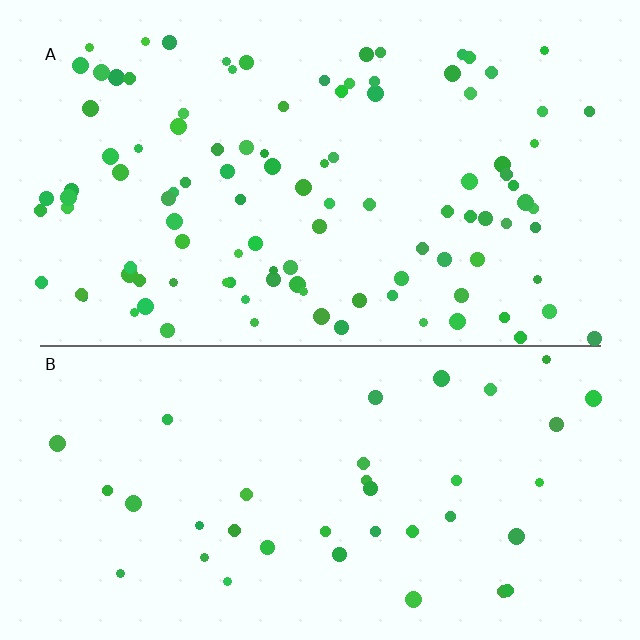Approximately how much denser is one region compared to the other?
Approximately 2.8× — region A over region B.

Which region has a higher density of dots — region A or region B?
A (the top).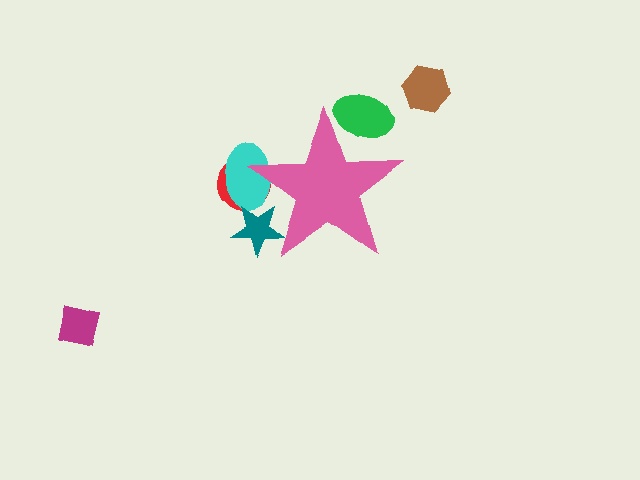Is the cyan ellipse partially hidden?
Yes, the cyan ellipse is partially hidden behind the pink star.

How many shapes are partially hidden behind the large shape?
4 shapes are partially hidden.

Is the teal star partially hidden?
Yes, the teal star is partially hidden behind the pink star.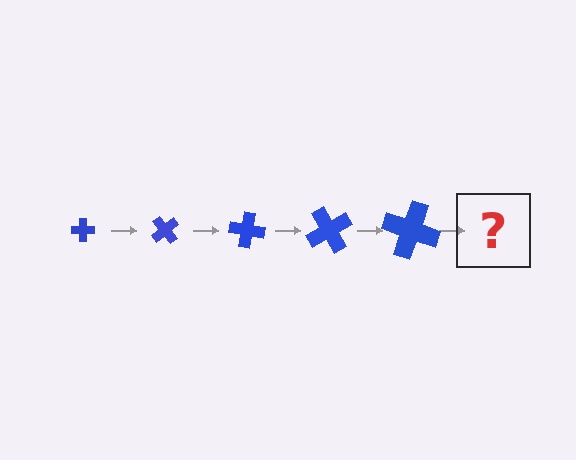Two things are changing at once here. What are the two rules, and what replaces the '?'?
The two rules are that the cross grows larger each step and it rotates 50 degrees each step. The '?' should be a cross, larger than the previous one and rotated 250 degrees from the start.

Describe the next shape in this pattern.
It should be a cross, larger than the previous one and rotated 250 degrees from the start.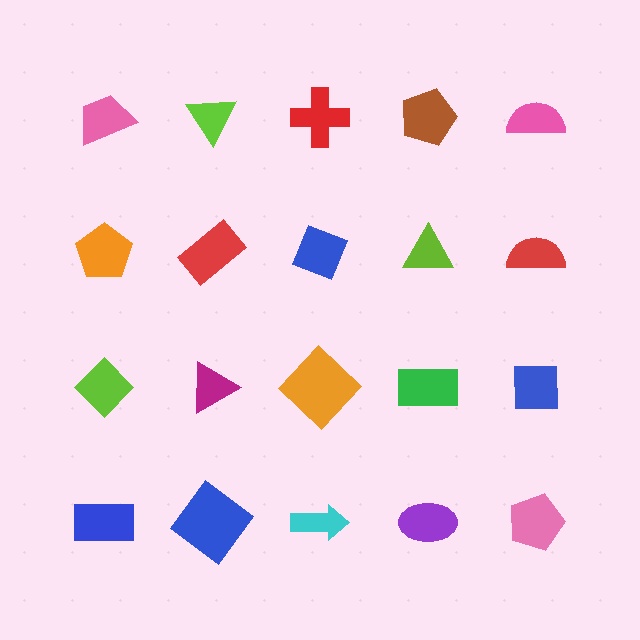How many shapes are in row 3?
5 shapes.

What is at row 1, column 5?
A pink semicircle.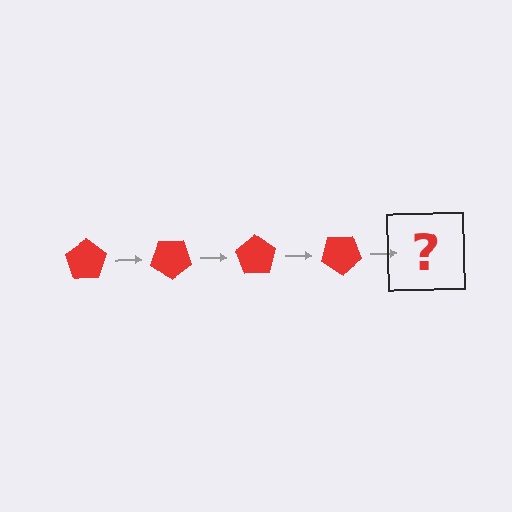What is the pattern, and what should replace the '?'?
The pattern is that the pentagon rotates 35 degrees each step. The '?' should be a red pentagon rotated 140 degrees.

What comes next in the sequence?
The next element should be a red pentagon rotated 140 degrees.